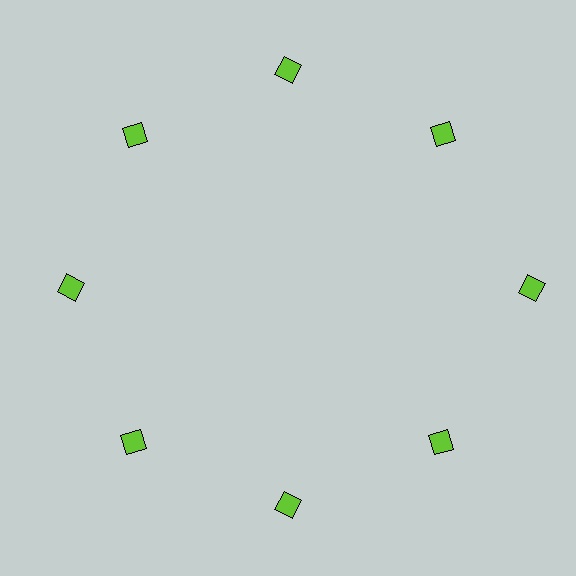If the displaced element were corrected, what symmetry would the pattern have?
It would have 8-fold rotational symmetry — the pattern would map onto itself every 45 degrees.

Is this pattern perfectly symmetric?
No. The 8 lime diamonds are arranged in a ring, but one element near the 3 o'clock position is pushed outward from the center, breaking the 8-fold rotational symmetry.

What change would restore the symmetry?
The symmetry would be restored by moving it inward, back onto the ring so that all 8 diamonds sit at equal angles and equal distance from the center.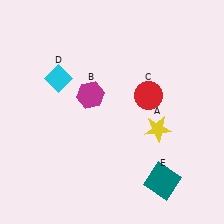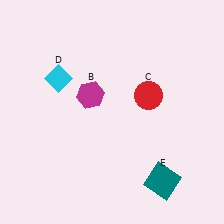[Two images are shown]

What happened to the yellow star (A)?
The yellow star (A) was removed in Image 2. It was in the bottom-right area of Image 1.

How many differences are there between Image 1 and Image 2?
There is 1 difference between the two images.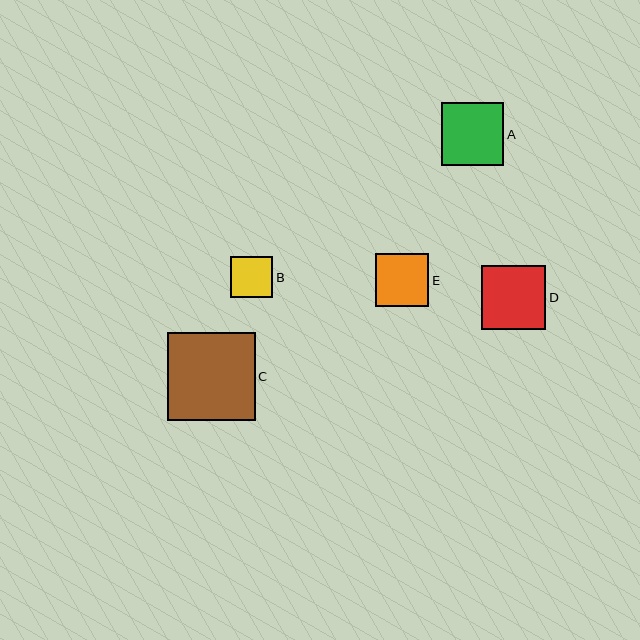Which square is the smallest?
Square B is the smallest with a size of approximately 42 pixels.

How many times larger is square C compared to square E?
Square C is approximately 1.7 times the size of square E.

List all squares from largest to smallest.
From largest to smallest: C, D, A, E, B.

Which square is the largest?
Square C is the largest with a size of approximately 87 pixels.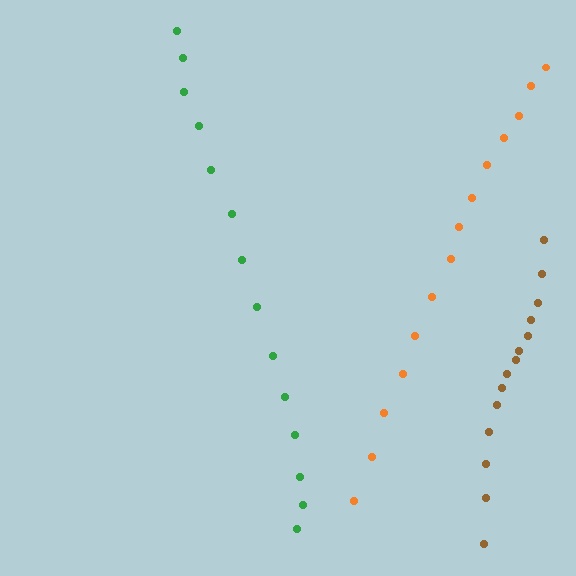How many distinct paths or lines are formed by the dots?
There are 3 distinct paths.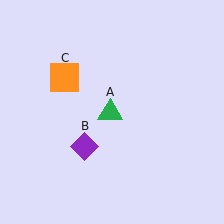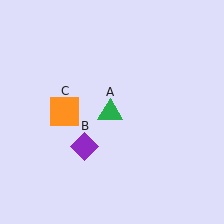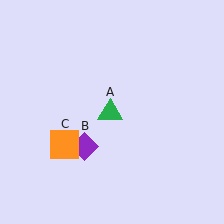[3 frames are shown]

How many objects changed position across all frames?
1 object changed position: orange square (object C).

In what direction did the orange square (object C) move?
The orange square (object C) moved down.